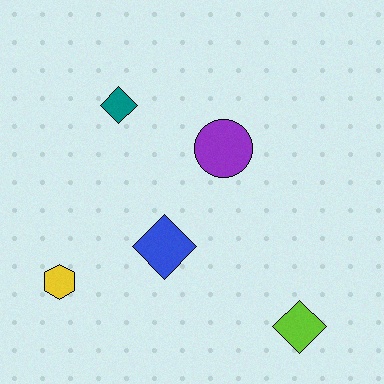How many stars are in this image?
There are no stars.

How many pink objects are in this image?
There are no pink objects.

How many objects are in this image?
There are 5 objects.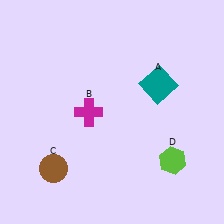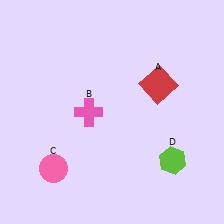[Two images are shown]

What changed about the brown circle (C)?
In Image 1, C is brown. In Image 2, it changed to pink.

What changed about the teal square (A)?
In Image 1, A is teal. In Image 2, it changed to red.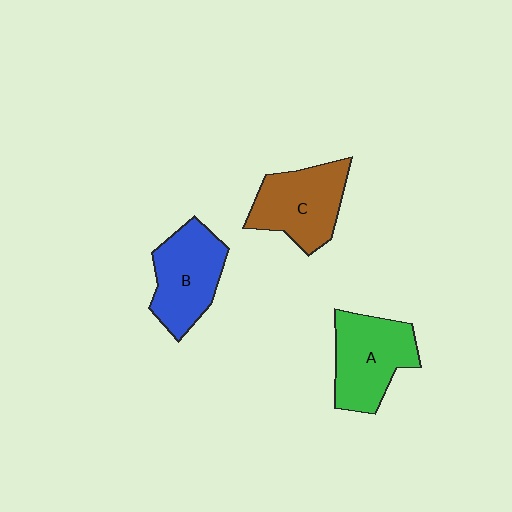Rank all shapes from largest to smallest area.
From largest to smallest: A (green), C (brown), B (blue).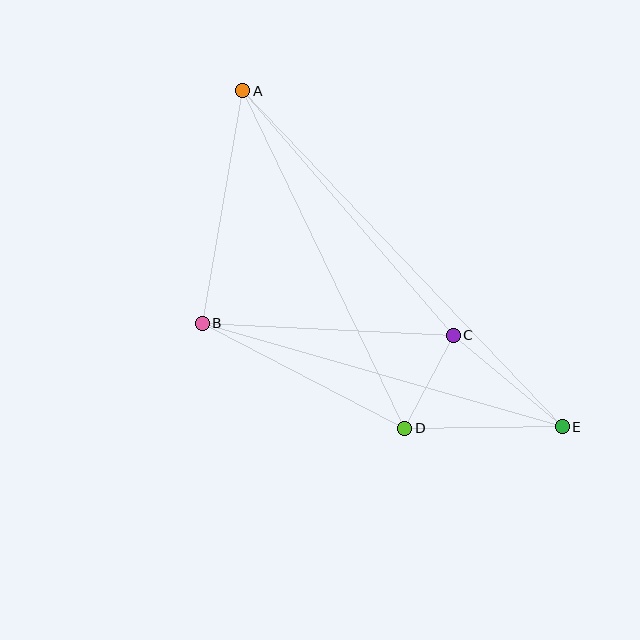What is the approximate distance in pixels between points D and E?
The distance between D and E is approximately 158 pixels.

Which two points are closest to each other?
Points C and D are closest to each other.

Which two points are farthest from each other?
Points A and E are farthest from each other.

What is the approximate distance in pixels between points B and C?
The distance between B and C is approximately 251 pixels.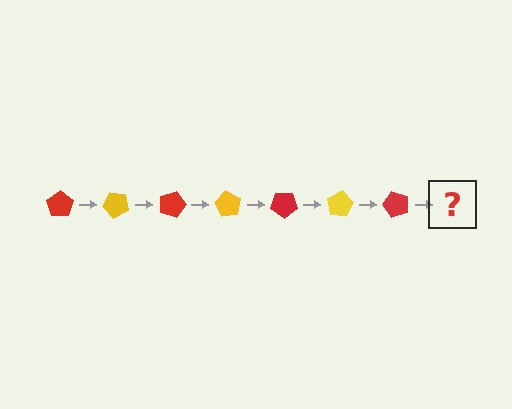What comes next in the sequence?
The next element should be a yellow pentagon, rotated 315 degrees from the start.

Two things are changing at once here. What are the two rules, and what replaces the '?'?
The two rules are that it rotates 45 degrees each step and the color cycles through red and yellow. The '?' should be a yellow pentagon, rotated 315 degrees from the start.